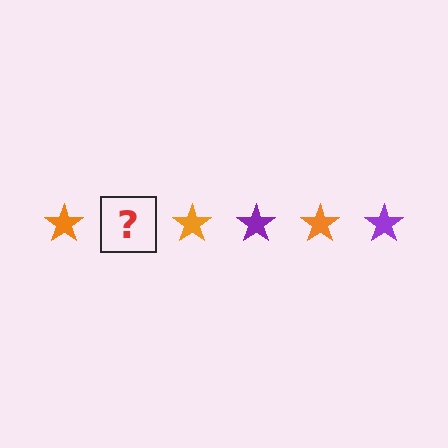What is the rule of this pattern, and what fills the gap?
The rule is that the pattern cycles through orange, purple stars. The gap should be filled with a purple star.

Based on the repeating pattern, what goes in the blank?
The blank should be a purple star.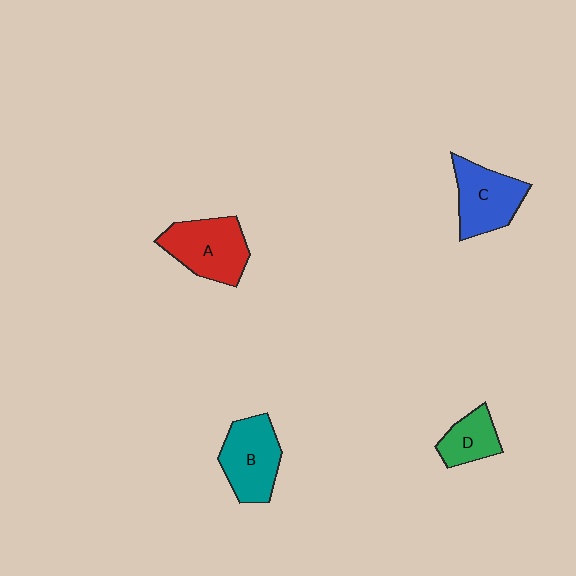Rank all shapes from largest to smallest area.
From largest to smallest: A (red), B (teal), C (blue), D (green).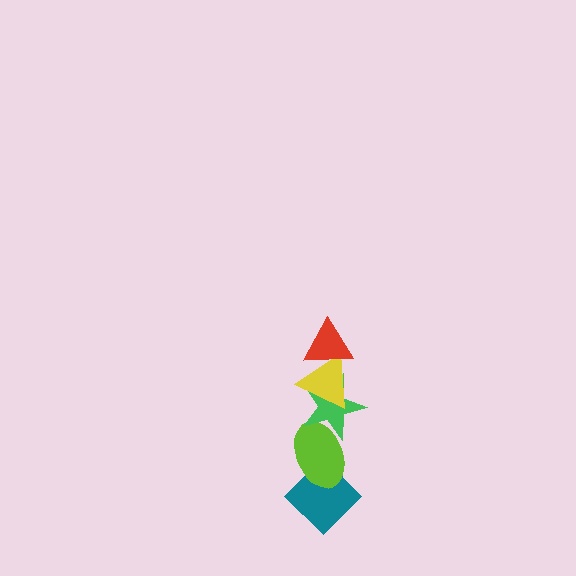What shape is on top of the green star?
The yellow triangle is on top of the green star.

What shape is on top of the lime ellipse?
The green star is on top of the lime ellipse.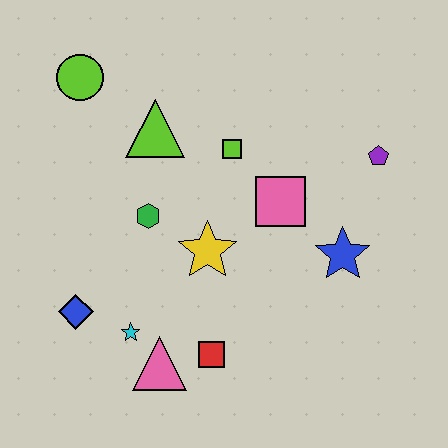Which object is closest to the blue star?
The pink square is closest to the blue star.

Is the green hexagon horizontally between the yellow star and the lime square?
No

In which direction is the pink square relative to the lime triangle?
The pink square is to the right of the lime triangle.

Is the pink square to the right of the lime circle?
Yes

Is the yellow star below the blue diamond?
No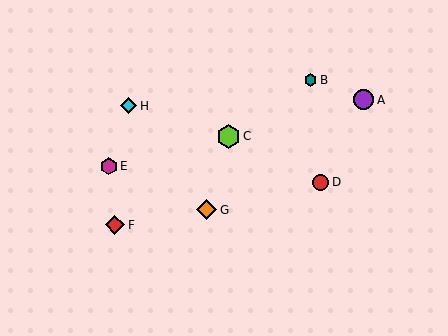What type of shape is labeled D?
Shape D is a red circle.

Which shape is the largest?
The lime hexagon (labeled C) is the largest.